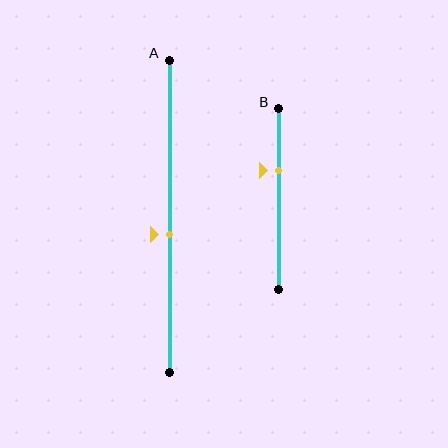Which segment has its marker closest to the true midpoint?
Segment A has its marker closest to the true midpoint.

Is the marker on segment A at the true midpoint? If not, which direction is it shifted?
No, the marker on segment A is shifted downward by about 6% of the segment length.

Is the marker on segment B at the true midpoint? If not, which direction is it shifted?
No, the marker on segment B is shifted upward by about 16% of the segment length.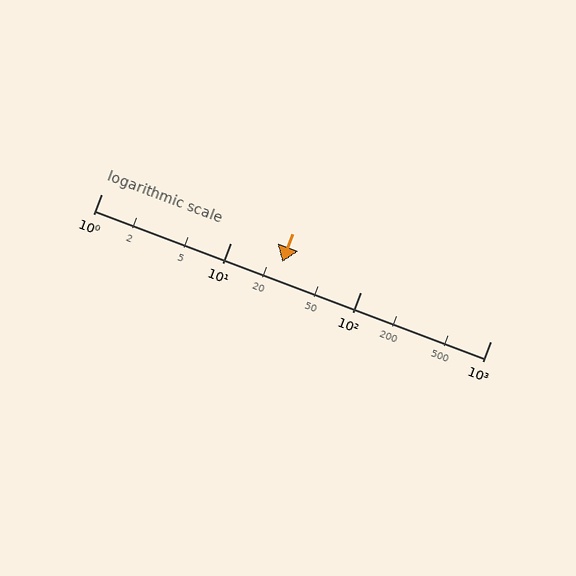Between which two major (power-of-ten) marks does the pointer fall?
The pointer is between 10 and 100.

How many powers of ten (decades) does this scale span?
The scale spans 3 decades, from 1 to 1000.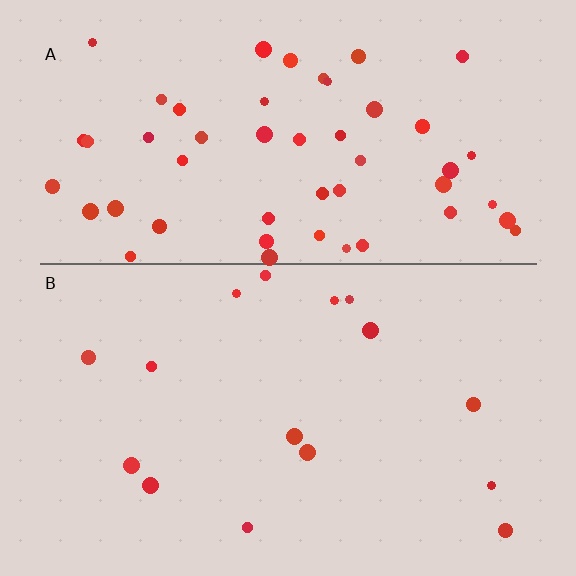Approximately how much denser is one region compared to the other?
Approximately 3.3× — region A over region B.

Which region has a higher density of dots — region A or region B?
A (the top).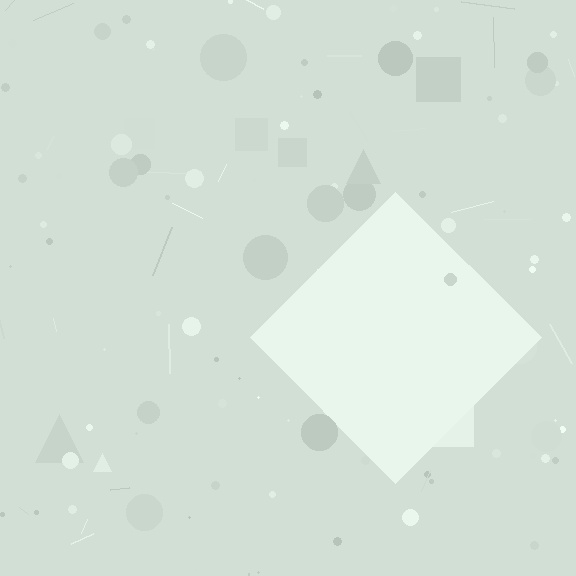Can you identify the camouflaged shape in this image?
The camouflaged shape is a diamond.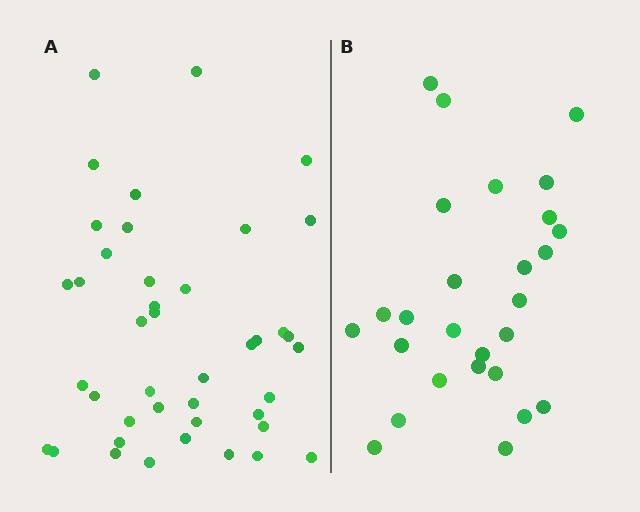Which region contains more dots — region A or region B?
Region A (the left region) has more dots.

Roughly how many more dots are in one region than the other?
Region A has approximately 15 more dots than region B.